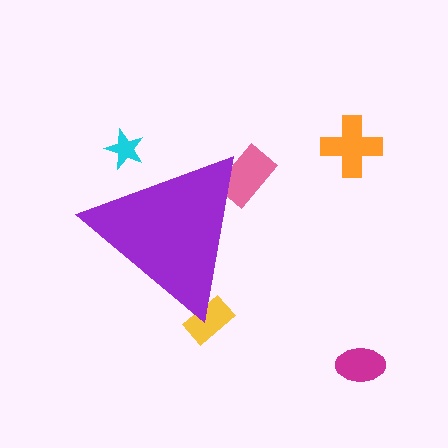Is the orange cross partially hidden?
No, the orange cross is fully visible.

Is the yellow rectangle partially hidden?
Yes, the yellow rectangle is partially hidden behind the purple triangle.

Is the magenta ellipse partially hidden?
No, the magenta ellipse is fully visible.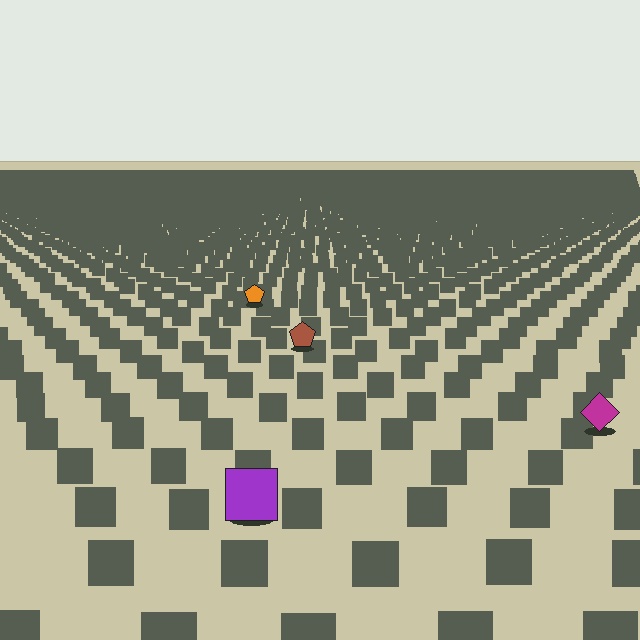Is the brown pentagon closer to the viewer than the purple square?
No. The purple square is closer — you can tell from the texture gradient: the ground texture is coarser near it.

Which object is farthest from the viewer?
The orange pentagon is farthest from the viewer. It appears smaller and the ground texture around it is denser.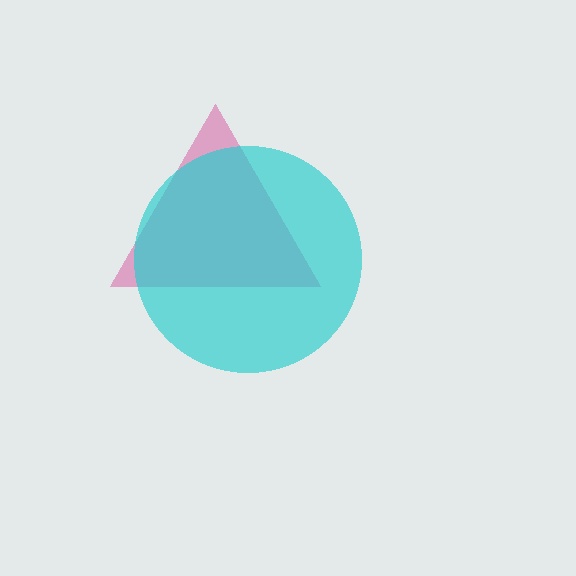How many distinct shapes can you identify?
There are 2 distinct shapes: a pink triangle, a cyan circle.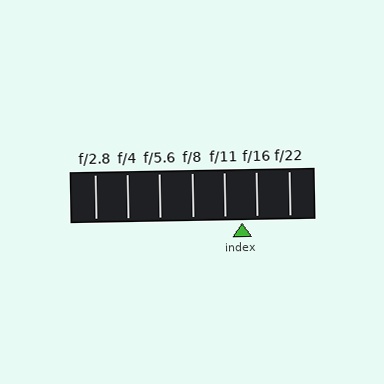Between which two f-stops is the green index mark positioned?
The index mark is between f/11 and f/16.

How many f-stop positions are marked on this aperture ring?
There are 7 f-stop positions marked.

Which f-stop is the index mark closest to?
The index mark is closest to f/16.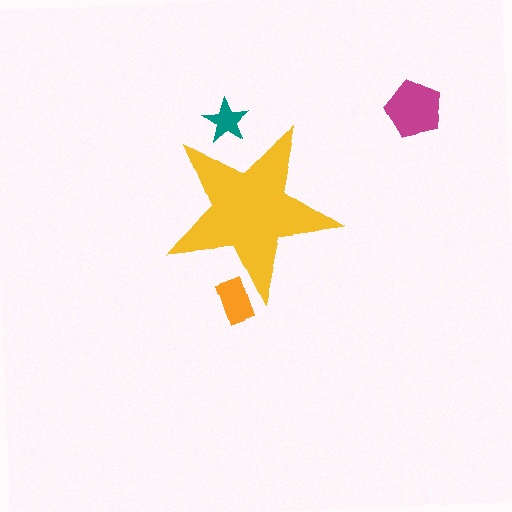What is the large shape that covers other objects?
A yellow star.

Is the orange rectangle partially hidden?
Yes, the orange rectangle is partially hidden behind the yellow star.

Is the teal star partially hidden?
Yes, the teal star is partially hidden behind the yellow star.